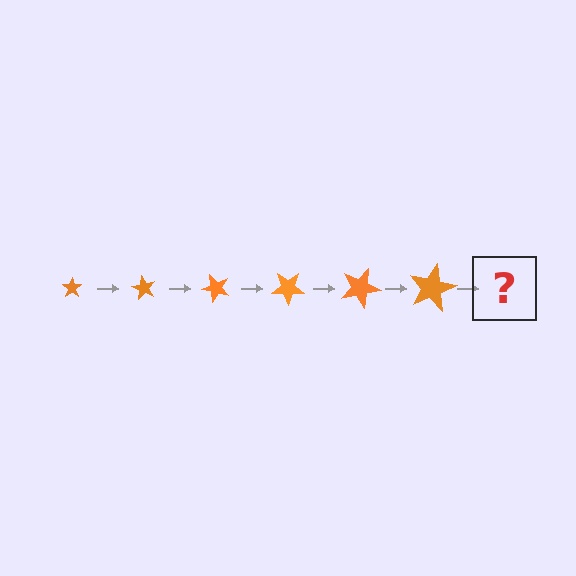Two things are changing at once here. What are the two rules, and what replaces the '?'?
The two rules are that the star grows larger each step and it rotates 60 degrees each step. The '?' should be a star, larger than the previous one and rotated 360 degrees from the start.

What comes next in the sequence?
The next element should be a star, larger than the previous one and rotated 360 degrees from the start.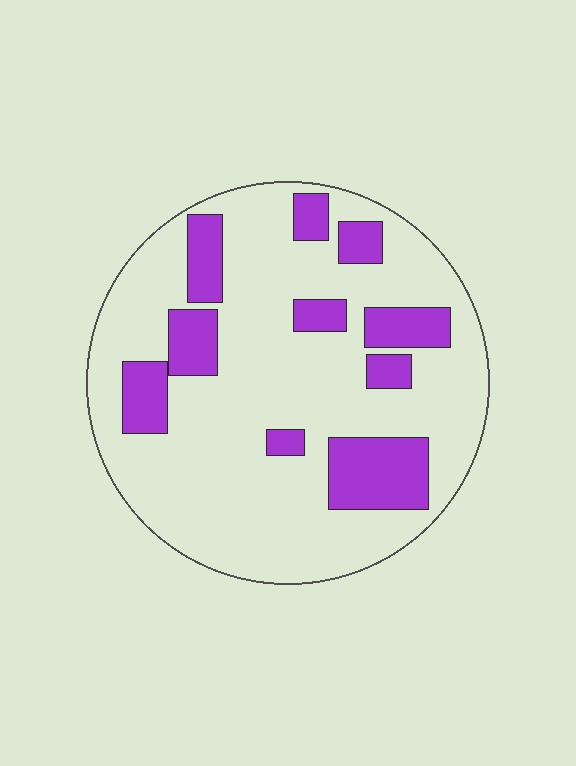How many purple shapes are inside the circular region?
10.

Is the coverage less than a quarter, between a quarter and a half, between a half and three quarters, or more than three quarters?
Less than a quarter.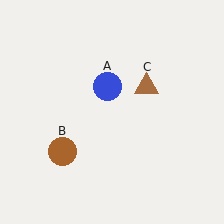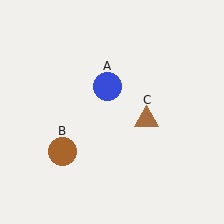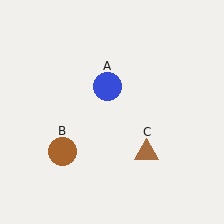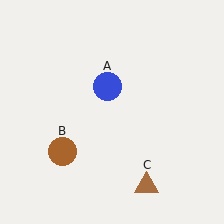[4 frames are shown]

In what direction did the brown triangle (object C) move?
The brown triangle (object C) moved down.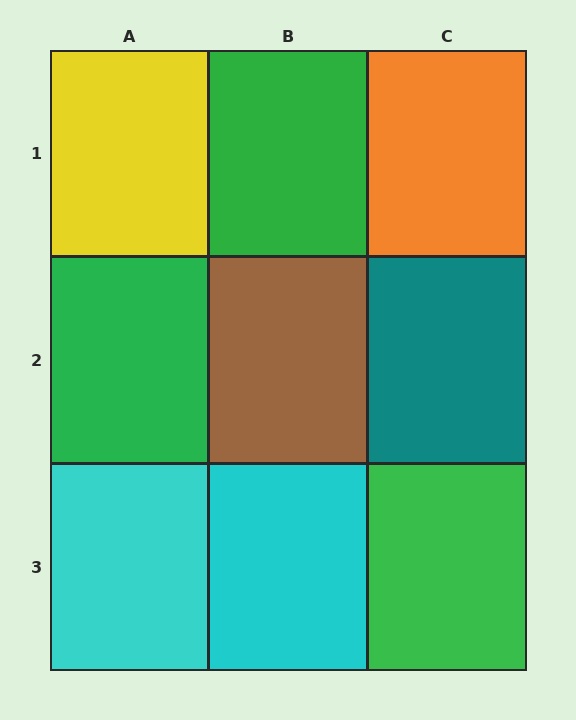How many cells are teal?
1 cell is teal.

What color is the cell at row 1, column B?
Green.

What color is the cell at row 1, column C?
Orange.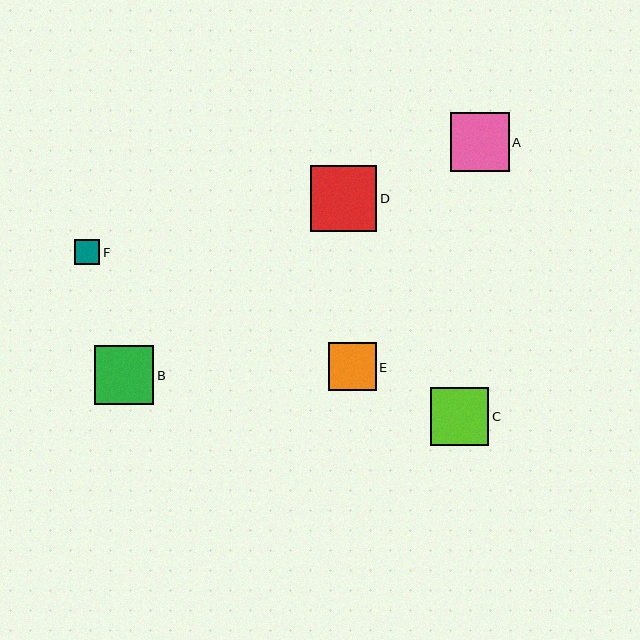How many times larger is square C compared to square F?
Square C is approximately 2.4 times the size of square F.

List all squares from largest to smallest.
From largest to smallest: D, B, A, C, E, F.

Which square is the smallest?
Square F is the smallest with a size of approximately 25 pixels.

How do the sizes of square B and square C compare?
Square B and square C are approximately the same size.